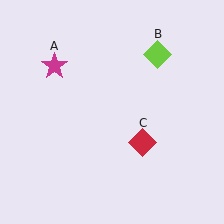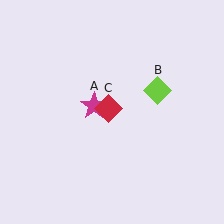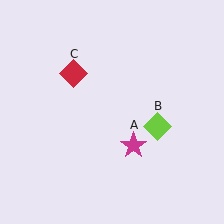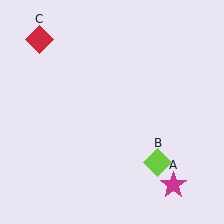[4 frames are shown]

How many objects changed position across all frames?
3 objects changed position: magenta star (object A), lime diamond (object B), red diamond (object C).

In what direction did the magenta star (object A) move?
The magenta star (object A) moved down and to the right.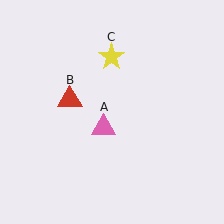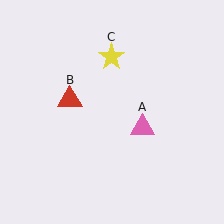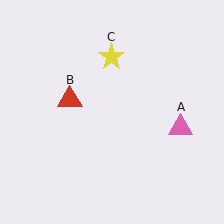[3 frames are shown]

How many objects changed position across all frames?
1 object changed position: pink triangle (object A).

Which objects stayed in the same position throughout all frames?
Red triangle (object B) and yellow star (object C) remained stationary.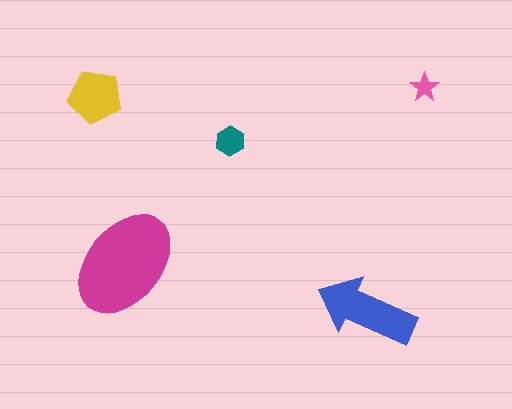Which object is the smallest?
The pink star.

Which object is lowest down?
The blue arrow is bottommost.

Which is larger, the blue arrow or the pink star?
The blue arrow.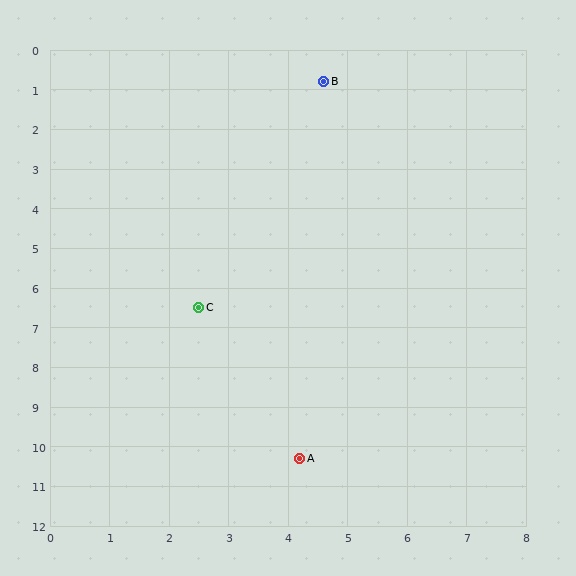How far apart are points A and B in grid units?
Points A and B are about 9.5 grid units apart.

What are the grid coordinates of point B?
Point B is at approximately (4.6, 0.8).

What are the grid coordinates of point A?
Point A is at approximately (4.2, 10.3).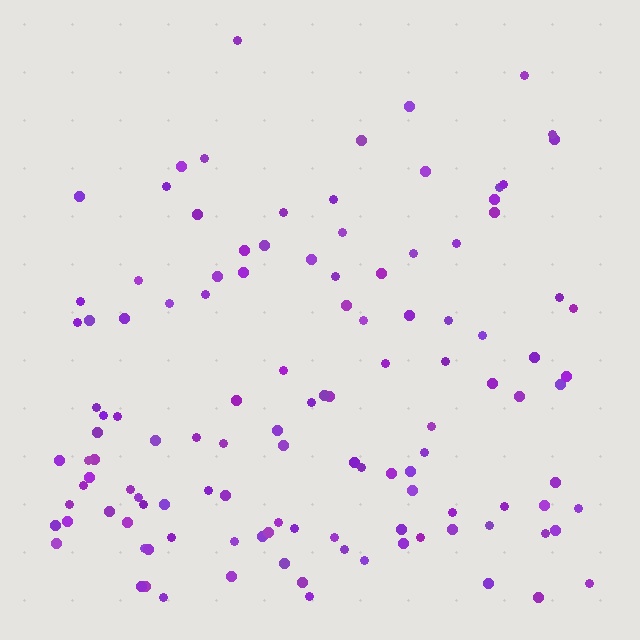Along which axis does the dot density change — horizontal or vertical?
Vertical.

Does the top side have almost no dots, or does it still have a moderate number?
Still a moderate number, just noticeably fewer than the bottom.